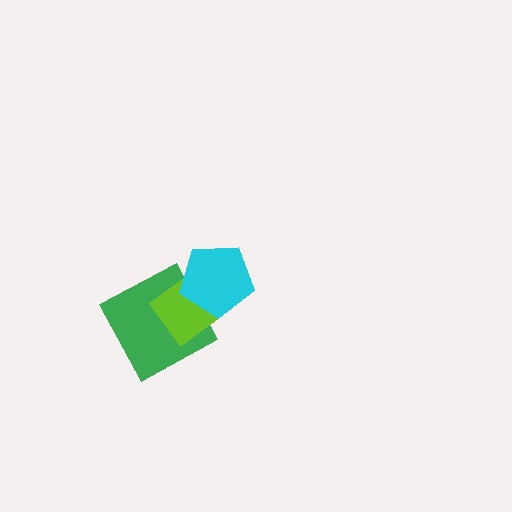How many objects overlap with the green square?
2 objects overlap with the green square.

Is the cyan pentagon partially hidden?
No, no other shape covers it.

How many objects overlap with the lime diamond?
2 objects overlap with the lime diamond.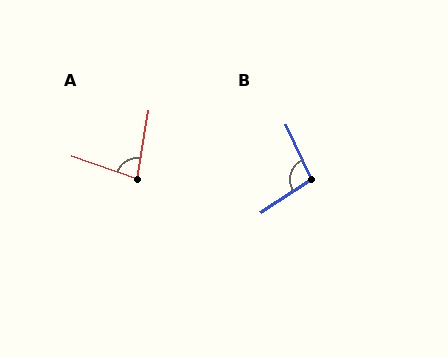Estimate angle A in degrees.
Approximately 80 degrees.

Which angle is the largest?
B, at approximately 99 degrees.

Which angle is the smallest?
A, at approximately 80 degrees.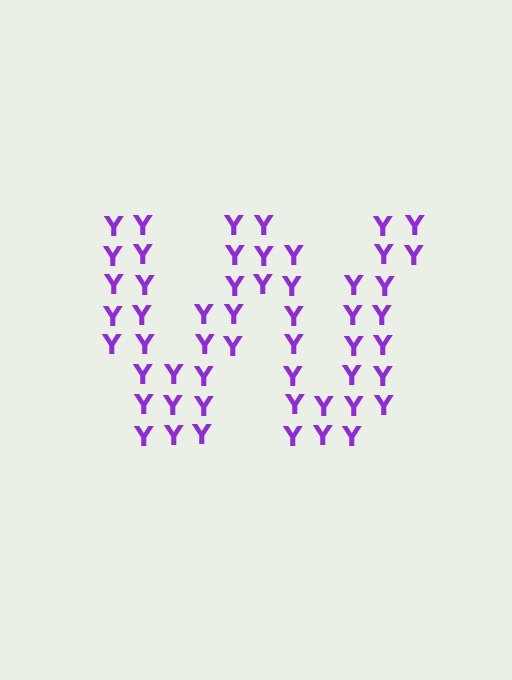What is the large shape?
The large shape is the letter W.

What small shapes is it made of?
It is made of small letter Y's.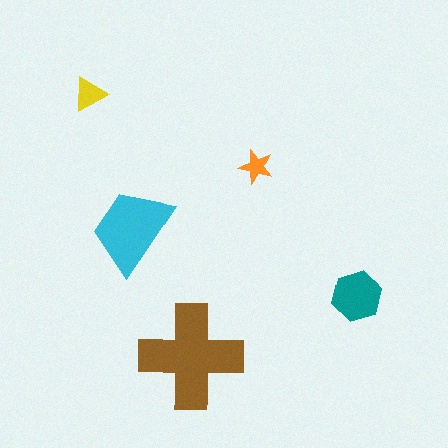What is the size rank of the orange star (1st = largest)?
5th.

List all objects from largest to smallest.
The brown cross, the cyan trapezoid, the teal hexagon, the yellow triangle, the orange star.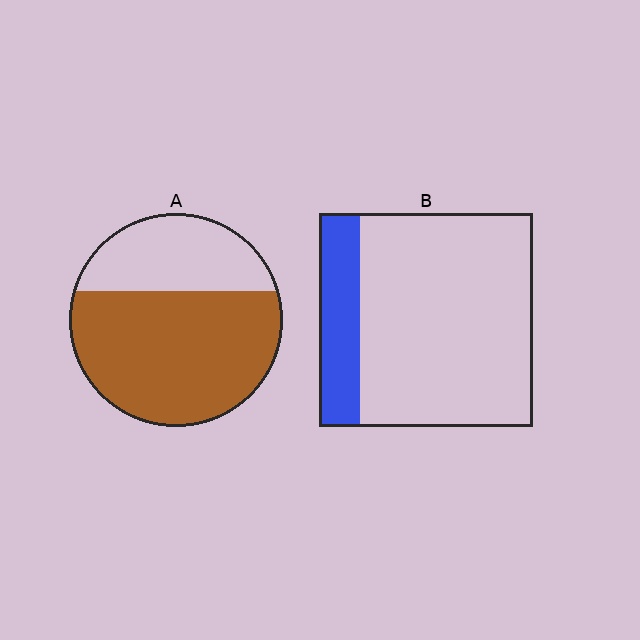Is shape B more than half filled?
No.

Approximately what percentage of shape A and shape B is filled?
A is approximately 65% and B is approximately 20%.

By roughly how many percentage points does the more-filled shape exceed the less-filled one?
By roughly 50 percentage points (A over B).